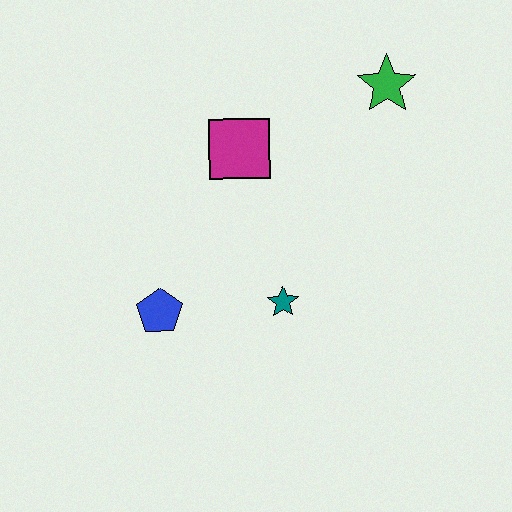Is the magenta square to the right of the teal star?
No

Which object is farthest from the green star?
The blue pentagon is farthest from the green star.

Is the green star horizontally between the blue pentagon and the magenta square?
No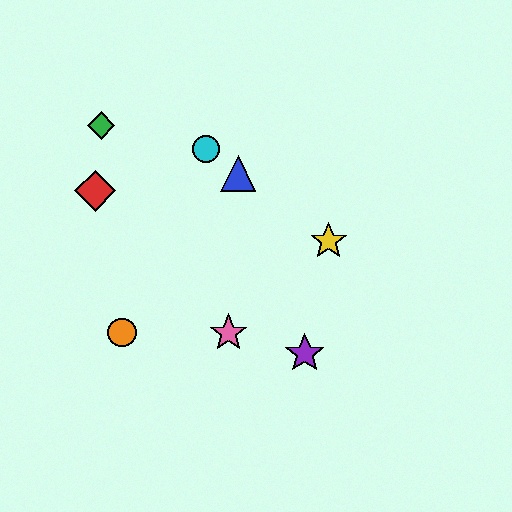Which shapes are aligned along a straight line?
The blue triangle, the yellow star, the cyan circle are aligned along a straight line.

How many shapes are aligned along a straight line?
3 shapes (the blue triangle, the yellow star, the cyan circle) are aligned along a straight line.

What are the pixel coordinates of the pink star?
The pink star is at (229, 333).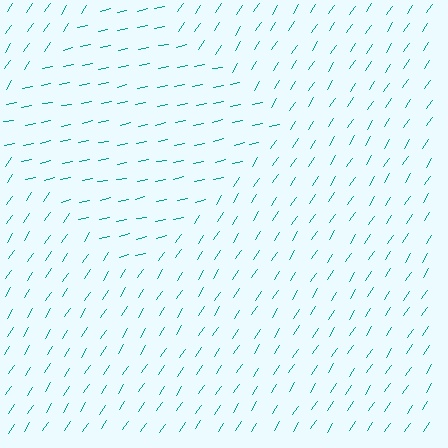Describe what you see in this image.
The image is filled with small teal line segments. A diamond region in the image has lines oriented differently from the surrounding lines, creating a visible texture boundary.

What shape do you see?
I see a diamond.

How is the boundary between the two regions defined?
The boundary is defined purely by a change in line orientation (approximately 45 degrees difference). All lines are the same color and thickness.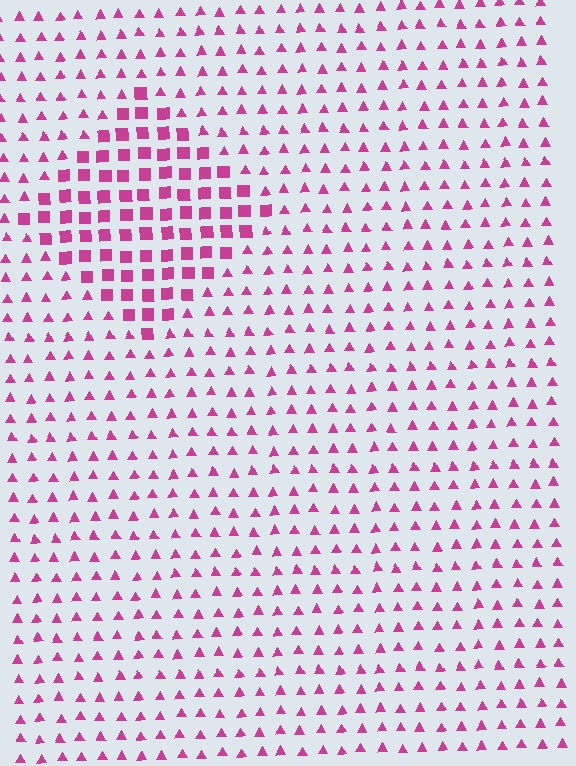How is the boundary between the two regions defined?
The boundary is defined by a change in element shape: squares inside vs. triangles outside. All elements share the same color and spacing.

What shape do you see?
I see a diamond.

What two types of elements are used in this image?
The image uses squares inside the diamond region and triangles outside it.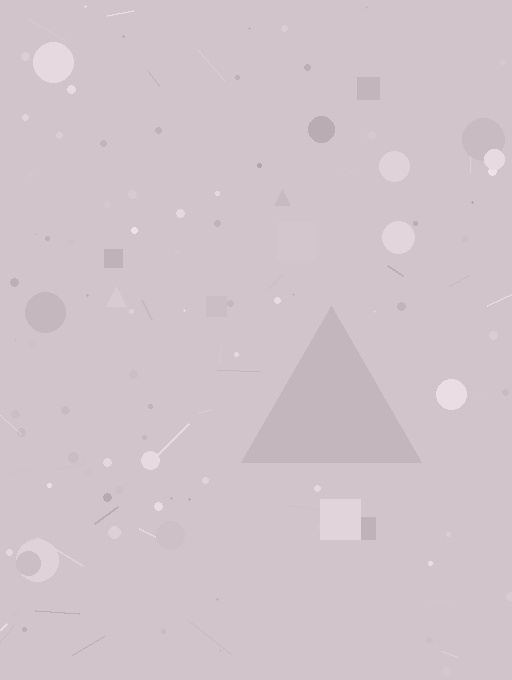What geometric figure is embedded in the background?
A triangle is embedded in the background.